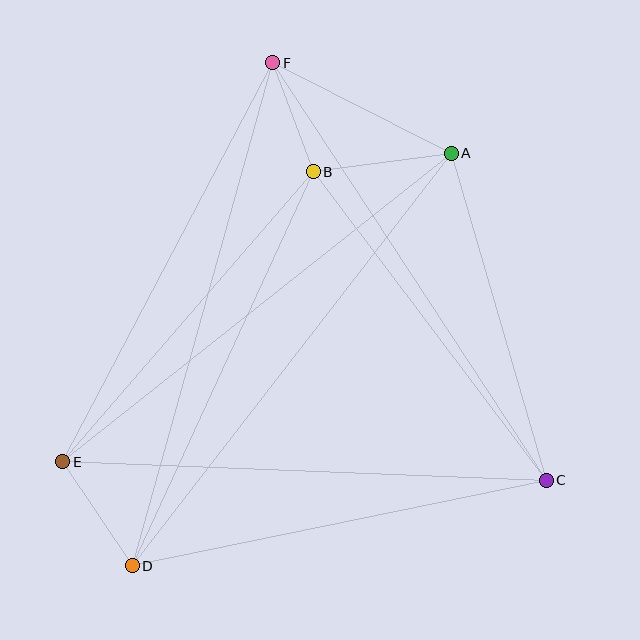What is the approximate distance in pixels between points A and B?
The distance between A and B is approximately 139 pixels.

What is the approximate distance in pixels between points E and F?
The distance between E and F is approximately 451 pixels.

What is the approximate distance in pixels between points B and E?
The distance between B and E is approximately 383 pixels.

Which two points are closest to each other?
Points B and F are closest to each other.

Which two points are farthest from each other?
Points D and F are farthest from each other.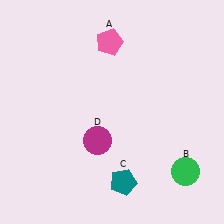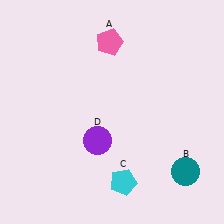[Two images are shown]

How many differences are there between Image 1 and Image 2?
There are 3 differences between the two images.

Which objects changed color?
B changed from green to teal. C changed from teal to cyan. D changed from magenta to purple.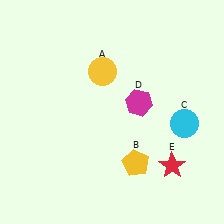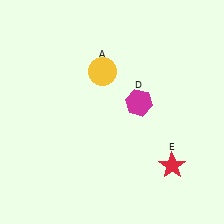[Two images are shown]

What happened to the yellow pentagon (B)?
The yellow pentagon (B) was removed in Image 2. It was in the bottom-right area of Image 1.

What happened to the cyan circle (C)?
The cyan circle (C) was removed in Image 2. It was in the bottom-right area of Image 1.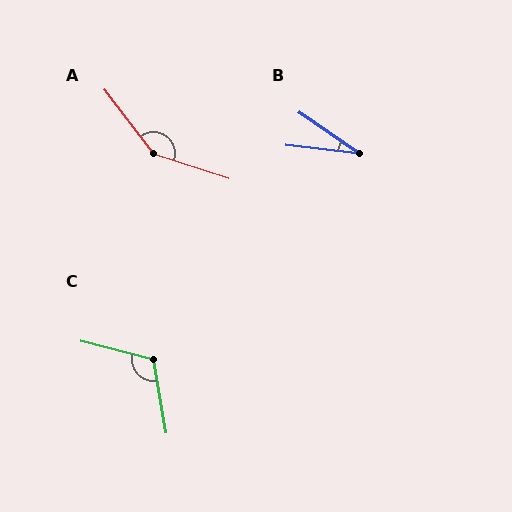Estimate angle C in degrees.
Approximately 114 degrees.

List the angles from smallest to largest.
B (28°), C (114°), A (145°).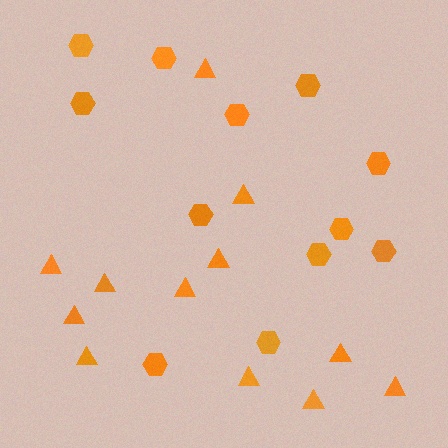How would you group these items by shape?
There are 2 groups: one group of triangles (12) and one group of hexagons (12).